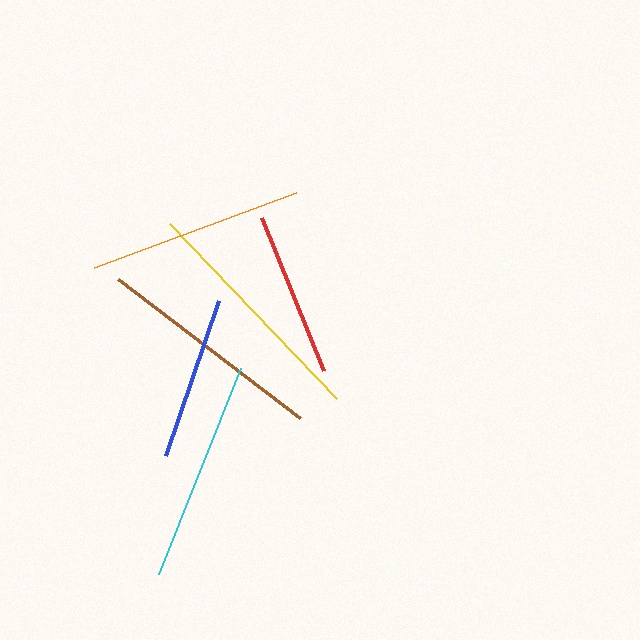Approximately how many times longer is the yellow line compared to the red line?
The yellow line is approximately 1.5 times the length of the red line.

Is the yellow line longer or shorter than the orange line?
The yellow line is longer than the orange line.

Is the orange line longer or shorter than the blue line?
The orange line is longer than the blue line.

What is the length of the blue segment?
The blue segment is approximately 164 pixels long.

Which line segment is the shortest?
The blue line is the shortest at approximately 164 pixels.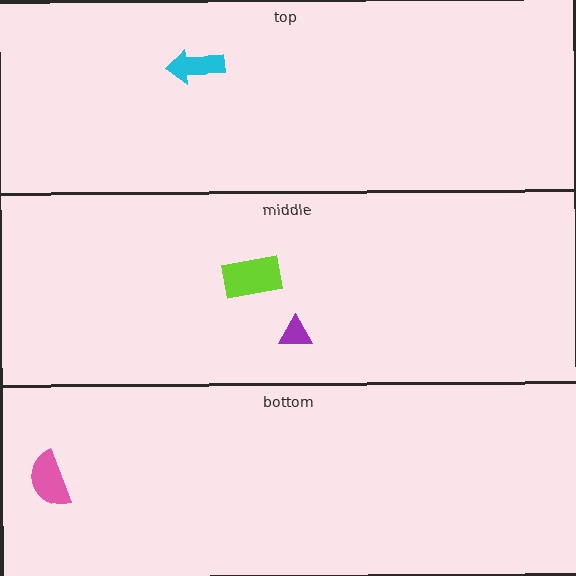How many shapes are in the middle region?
2.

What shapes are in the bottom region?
The pink semicircle.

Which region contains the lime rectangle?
The middle region.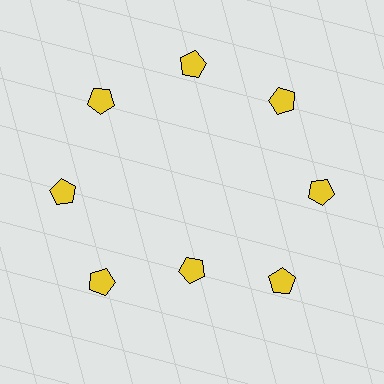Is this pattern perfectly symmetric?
No. The 8 yellow pentagons are arranged in a ring, but one element near the 6 o'clock position is pulled inward toward the center, breaking the 8-fold rotational symmetry.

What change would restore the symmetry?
The symmetry would be restored by moving it outward, back onto the ring so that all 8 pentagons sit at equal angles and equal distance from the center.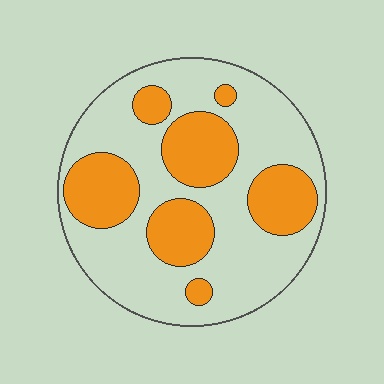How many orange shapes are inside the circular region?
7.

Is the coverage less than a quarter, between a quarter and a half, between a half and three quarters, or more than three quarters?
Between a quarter and a half.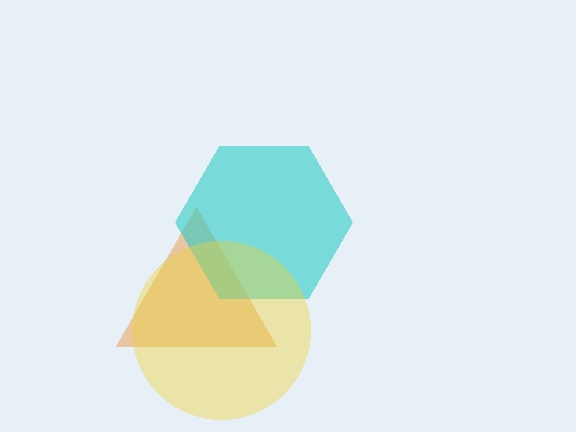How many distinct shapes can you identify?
There are 3 distinct shapes: an orange triangle, a cyan hexagon, a yellow circle.